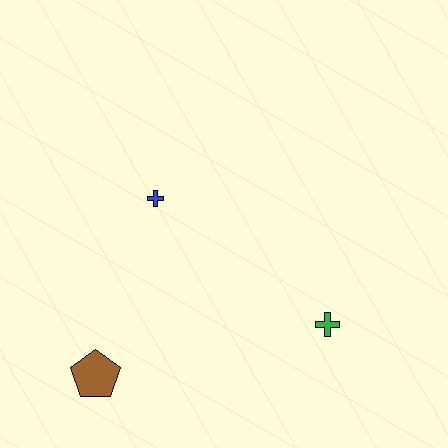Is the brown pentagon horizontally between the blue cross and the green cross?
No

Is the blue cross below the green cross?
No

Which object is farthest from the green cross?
The brown pentagon is farthest from the green cross.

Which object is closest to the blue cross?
The brown pentagon is closest to the blue cross.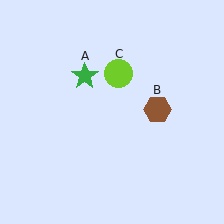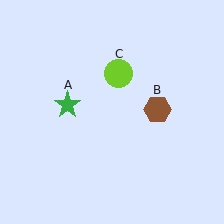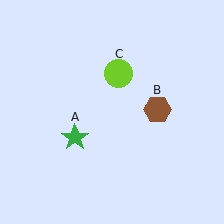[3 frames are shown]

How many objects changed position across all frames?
1 object changed position: green star (object A).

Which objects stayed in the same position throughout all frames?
Brown hexagon (object B) and lime circle (object C) remained stationary.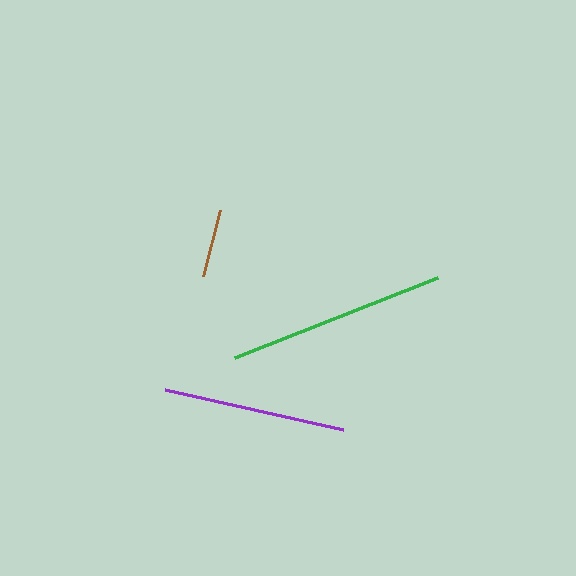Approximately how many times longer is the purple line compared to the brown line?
The purple line is approximately 2.7 times the length of the brown line.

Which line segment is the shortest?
The brown line is the shortest at approximately 68 pixels.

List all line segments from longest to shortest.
From longest to shortest: green, purple, brown.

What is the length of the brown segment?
The brown segment is approximately 68 pixels long.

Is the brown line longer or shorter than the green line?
The green line is longer than the brown line.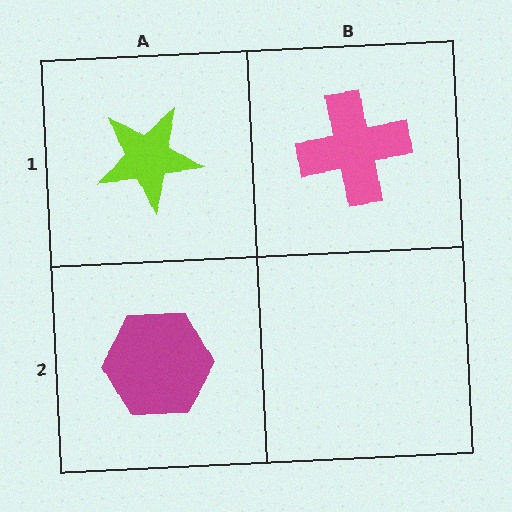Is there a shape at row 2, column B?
No, that cell is empty.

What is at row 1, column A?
A lime star.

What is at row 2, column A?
A magenta hexagon.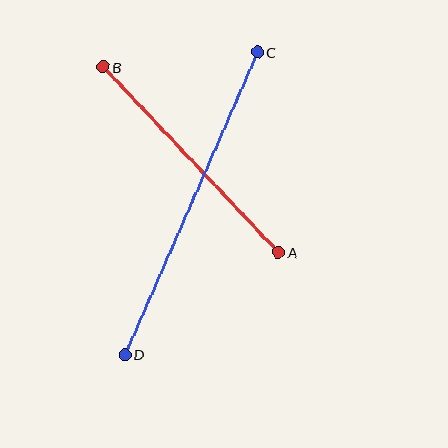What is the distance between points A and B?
The distance is approximately 255 pixels.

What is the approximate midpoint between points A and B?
The midpoint is at approximately (191, 160) pixels.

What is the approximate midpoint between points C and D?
The midpoint is at approximately (191, 203) pixels.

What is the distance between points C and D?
The distance is approximately 331 pixels.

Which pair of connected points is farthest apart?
Points C and D are farthest apart.